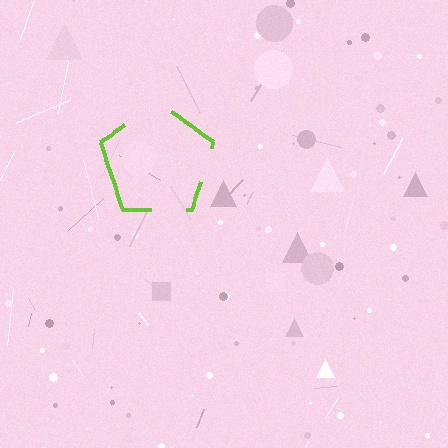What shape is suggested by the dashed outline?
The dashed outline suggests a pentagon.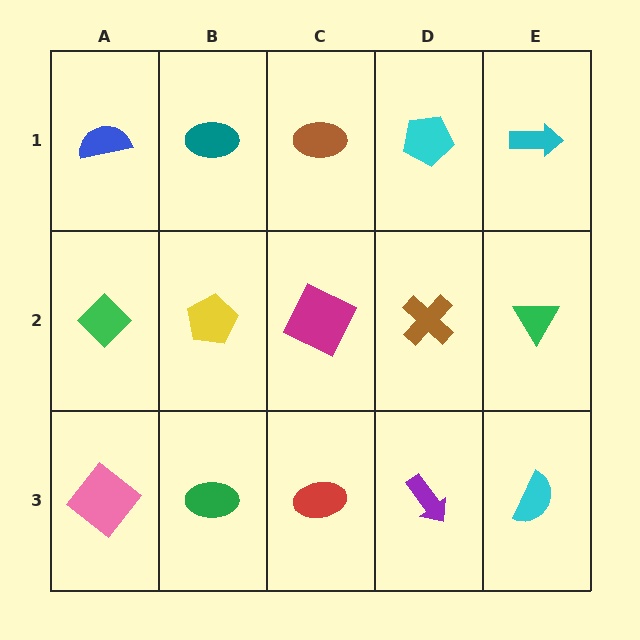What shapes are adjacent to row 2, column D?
A cyan pentagon (row 1, column D), a purple arrow (row 3, column D), a magenta square (row 2, column C), a green triangle (row 2, column E).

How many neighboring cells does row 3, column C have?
3.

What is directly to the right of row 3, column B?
A red ellipse.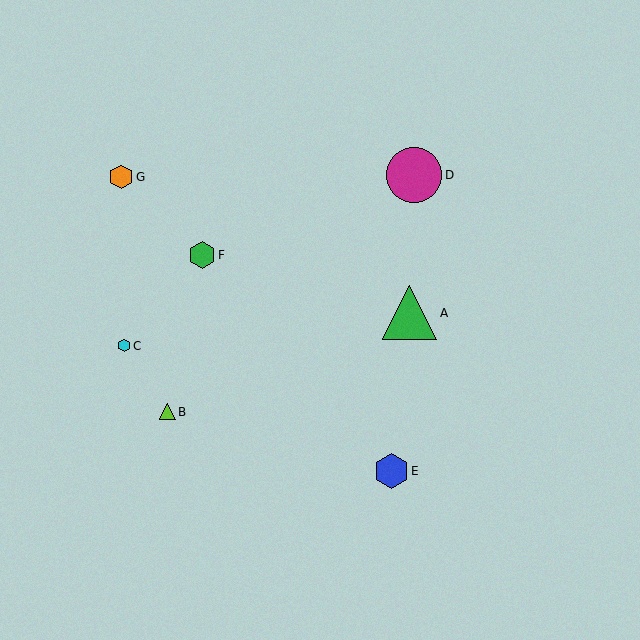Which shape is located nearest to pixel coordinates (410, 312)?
The green triangle (labeled A) at (410, 313) is nearest to that location.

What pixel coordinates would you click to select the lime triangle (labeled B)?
Click at (167, 412) to select the lime triangle B.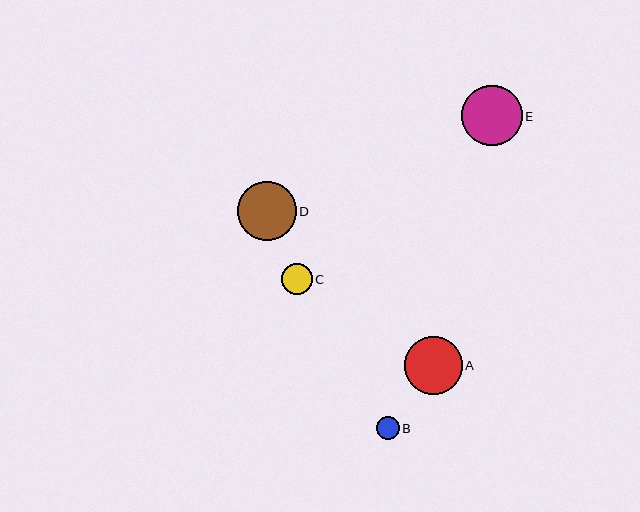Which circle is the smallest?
Circle B is the smallest with a size of approximately 22 pixels.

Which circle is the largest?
Circle E is the largest with a size of approximately 60 pixels.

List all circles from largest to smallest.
From largest to smallest: E, D, A, C, B.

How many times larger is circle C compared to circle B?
Circle C is approximately 1.4 times the size of circle B.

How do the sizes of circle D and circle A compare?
Circle D and circle A are approximately the same size.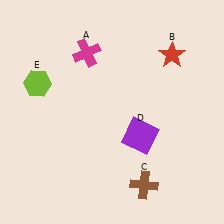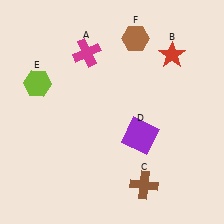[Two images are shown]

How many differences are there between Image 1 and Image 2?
There is 1 difference between the two images.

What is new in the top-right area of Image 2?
A brown hexagon (F) was added in the top-right area of Image 2.